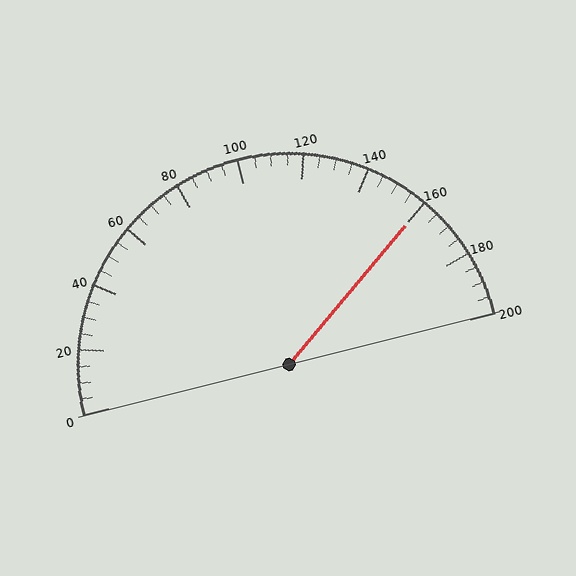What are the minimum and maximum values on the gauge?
The gauge ranges from 0 to 200.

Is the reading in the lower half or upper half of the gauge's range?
The reading is in the upper half of the range (0 to 200).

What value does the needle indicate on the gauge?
The needle indicates approximately 160.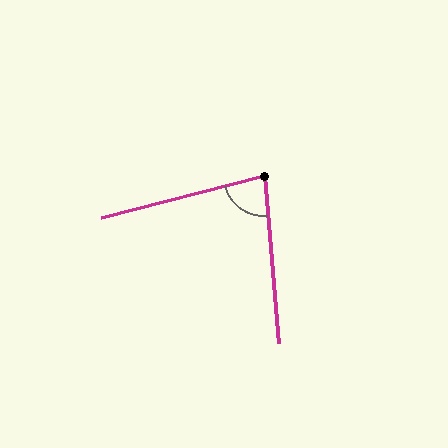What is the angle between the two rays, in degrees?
Approximately 81 degrees.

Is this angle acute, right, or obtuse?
It is acute.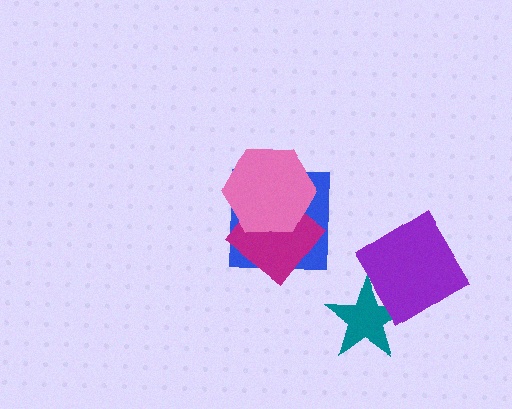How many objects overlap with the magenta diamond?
2 objects overlap with the magenta diamond.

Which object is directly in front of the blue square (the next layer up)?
The magenta diamond is directly in front of the blue square.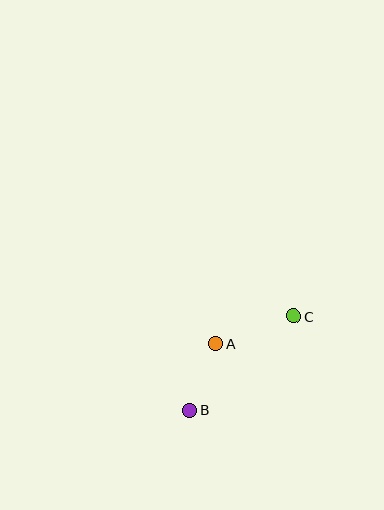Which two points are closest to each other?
Points A and B are closest to each other.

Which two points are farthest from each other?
Points B and C are farthest from each other.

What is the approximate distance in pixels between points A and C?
The distance between A and C is approximately 83 pixels.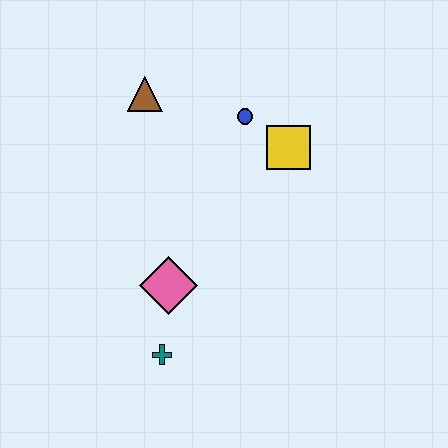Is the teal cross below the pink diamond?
Yes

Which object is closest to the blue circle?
The yellow square is closest to the blue circle.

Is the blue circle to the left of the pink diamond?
No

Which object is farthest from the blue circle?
The teal cross is farthest from the blue circle.